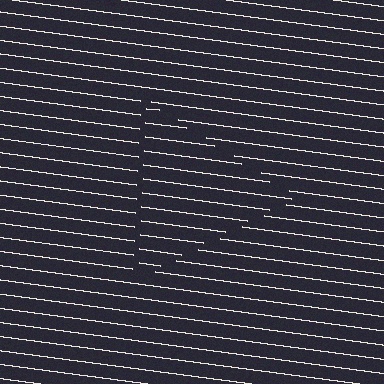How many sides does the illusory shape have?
3 sides — the line-ends trace a triangle.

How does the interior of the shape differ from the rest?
The interior of the shape contains the same grating, shifted by half a period — the contour is defined by the phase discontinuity where line-ends from the inner and outer gratings abut.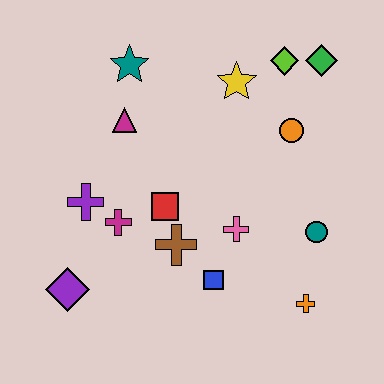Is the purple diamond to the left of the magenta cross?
Yes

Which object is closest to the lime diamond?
The green diamond is closest to the lime diamond.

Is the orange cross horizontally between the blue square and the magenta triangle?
No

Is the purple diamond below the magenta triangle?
Yes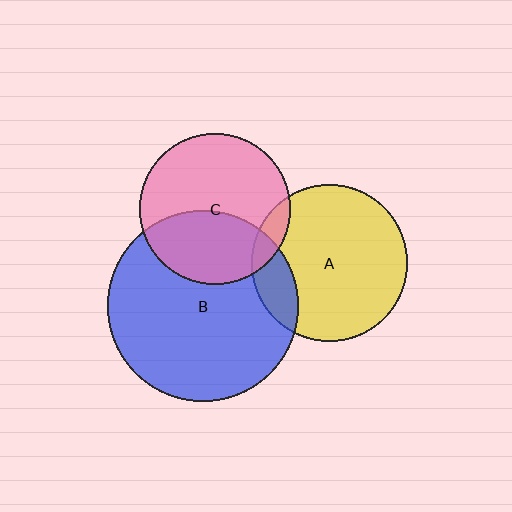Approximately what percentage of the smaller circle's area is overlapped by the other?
Approximately 40%.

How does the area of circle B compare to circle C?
Approximately 1.6 times.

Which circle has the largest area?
Circle B (blue).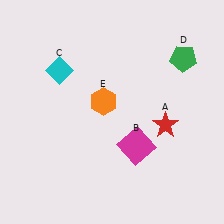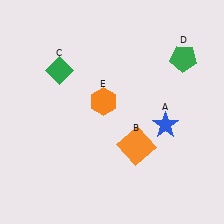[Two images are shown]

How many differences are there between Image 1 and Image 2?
There are 3 differences between the two images.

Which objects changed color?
A changed from red to blue. B changed from magenta to orange. C changed from cyan to green.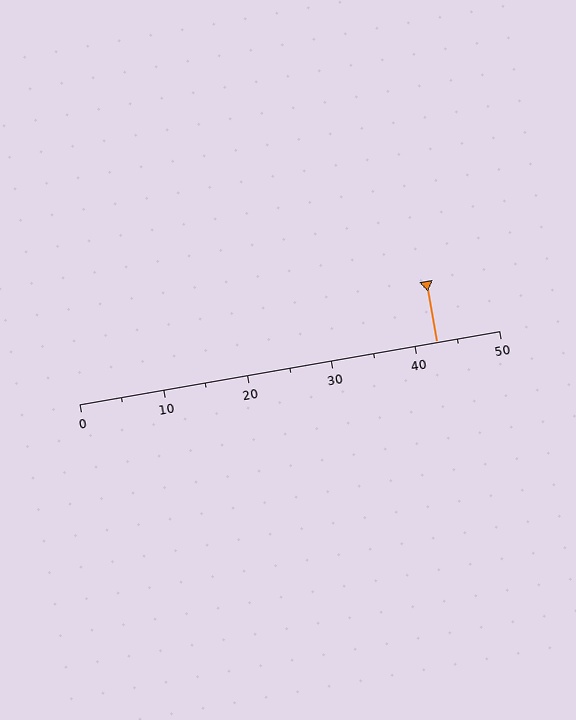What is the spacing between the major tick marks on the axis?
The major ticks are spaced 10 apart.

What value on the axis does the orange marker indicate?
The marker indicates approximately 42.5.